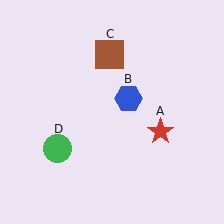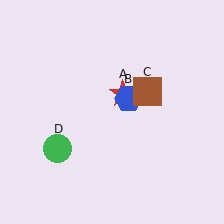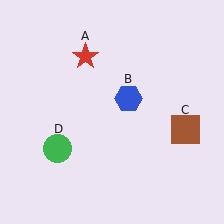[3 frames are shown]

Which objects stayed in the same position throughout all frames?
Blue hexagon (object B) and green circle (object D) remained stationary.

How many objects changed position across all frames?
2 objects changed position: red star (object A), brown square (object C).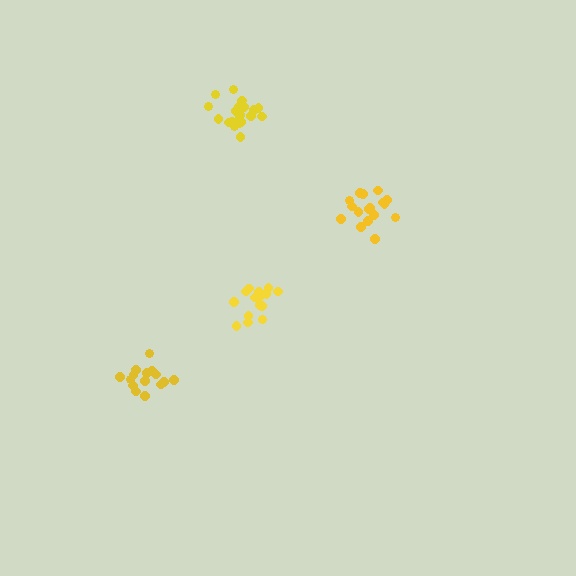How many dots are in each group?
Group 1: 20 dots, Group 2: 15 dots, Group 3: 16 dots, Group 4: 17 dots (68 total).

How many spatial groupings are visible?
There are 4 spatial groupings.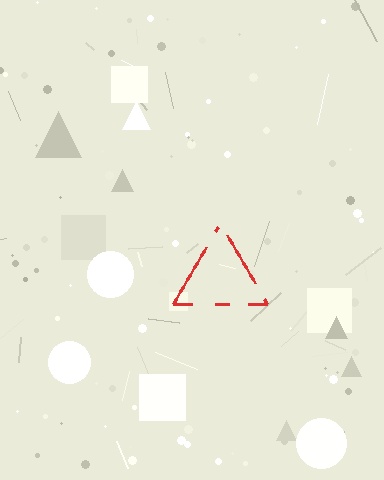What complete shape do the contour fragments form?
The contour fragments form a triangle.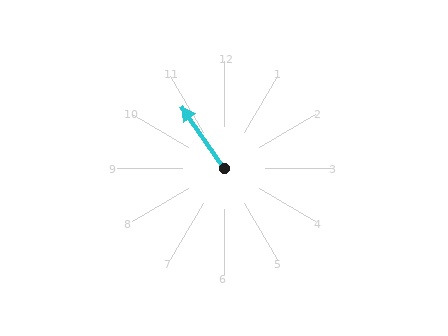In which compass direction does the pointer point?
Northwest.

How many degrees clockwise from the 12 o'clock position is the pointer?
Approximately 325 degrees.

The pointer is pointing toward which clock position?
Roughly 11 o'clock.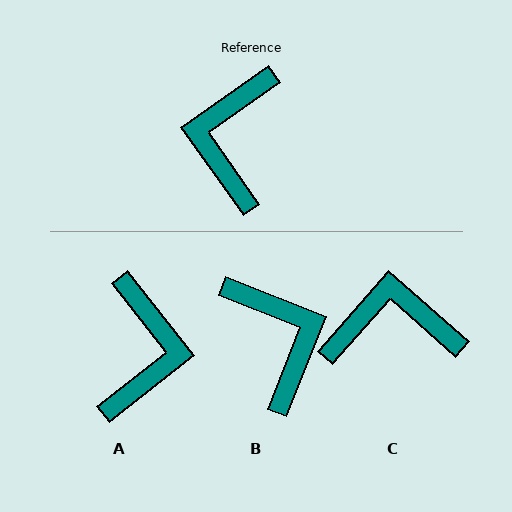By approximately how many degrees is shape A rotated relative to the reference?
Approximately 177 degrees clockwise.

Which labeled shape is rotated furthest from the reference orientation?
A, about 177 degrees away.